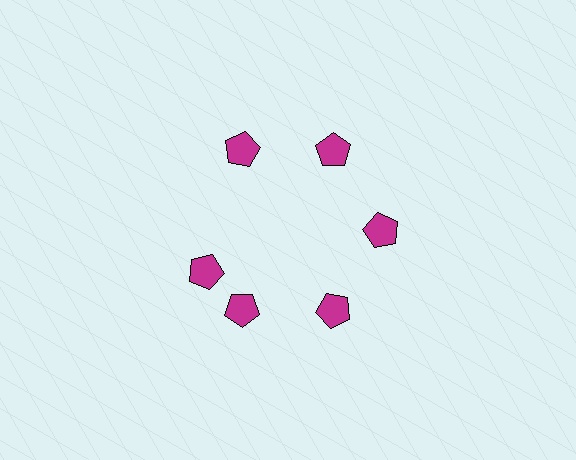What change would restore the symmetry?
The symmetry would be restored by rotating it back into even spacing with its neighbors so that all 6 pentagons sit at equal angles and equal distance from the center.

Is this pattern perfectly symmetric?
No. The 6 magenta pentagons are arranged in a ring, but one element near the 9 o'clock position is rotated out of alignment along the ring, breaking the 6-fold rotational symmetry.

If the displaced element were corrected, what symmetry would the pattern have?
It would have 6-fold rotational symmetry — the pattern would map onto itself every 60 degrees.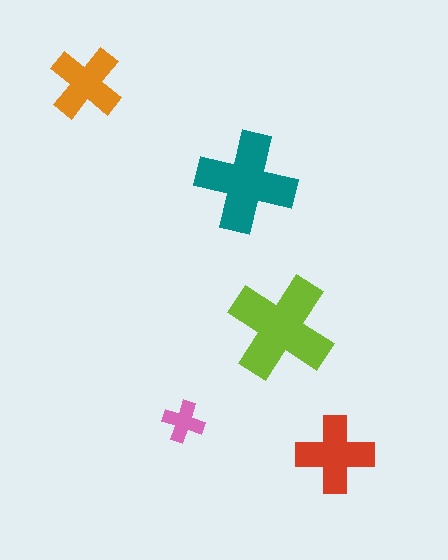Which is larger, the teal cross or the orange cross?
The teal one.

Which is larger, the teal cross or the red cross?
The teal one.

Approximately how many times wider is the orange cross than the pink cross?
About 2 times wider.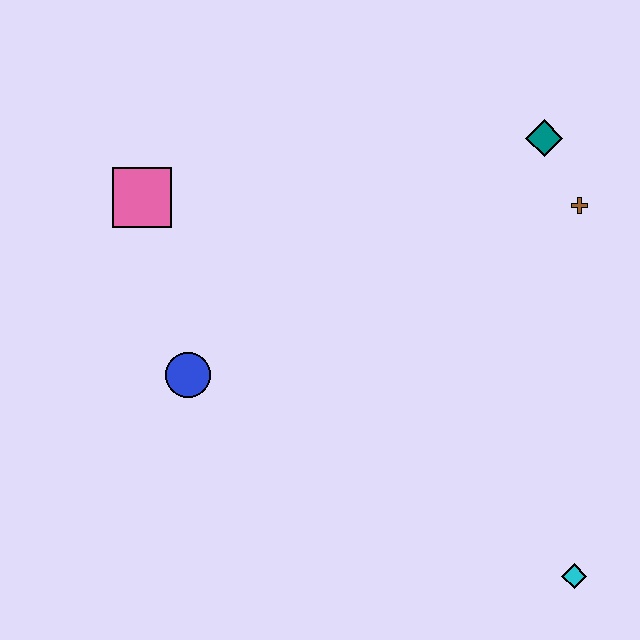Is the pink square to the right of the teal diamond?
No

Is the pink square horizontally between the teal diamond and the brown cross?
No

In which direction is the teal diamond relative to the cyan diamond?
The teal diamond is above the cyan diamond.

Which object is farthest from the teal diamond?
The cyan diamond is farthest from the teal diamond.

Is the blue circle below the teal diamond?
Yes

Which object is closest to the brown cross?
The teal diamond is closest to the brown cross.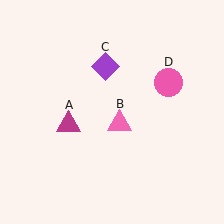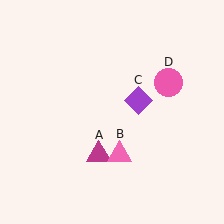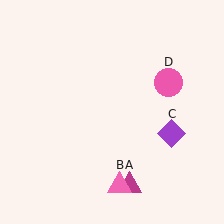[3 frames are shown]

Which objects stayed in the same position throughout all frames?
Pink circle (object D) remained stationary.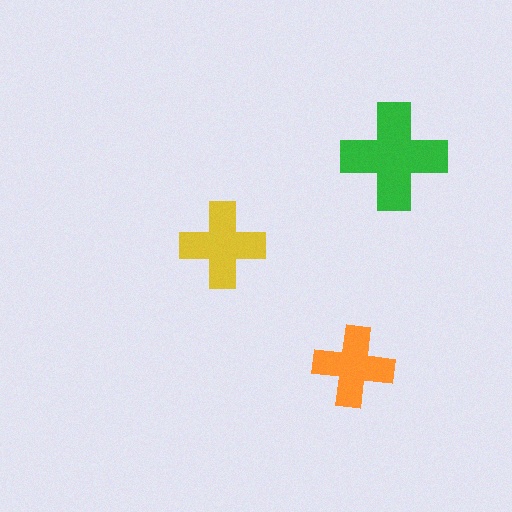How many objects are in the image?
There are 3 objects in the image.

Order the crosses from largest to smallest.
the green one, the yellow one, the orange one.